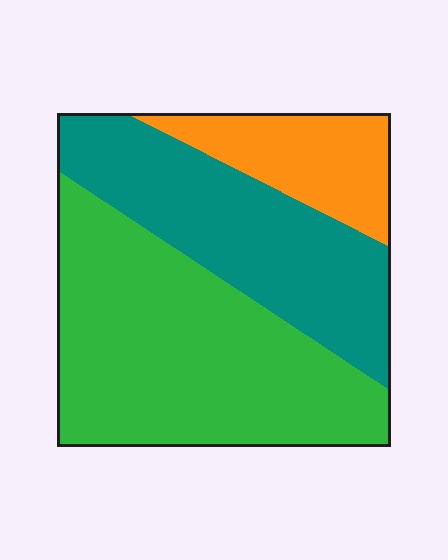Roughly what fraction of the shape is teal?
Teal covers roughly 35% of the shape.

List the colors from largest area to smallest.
From largest to smallest: green, teal, orange.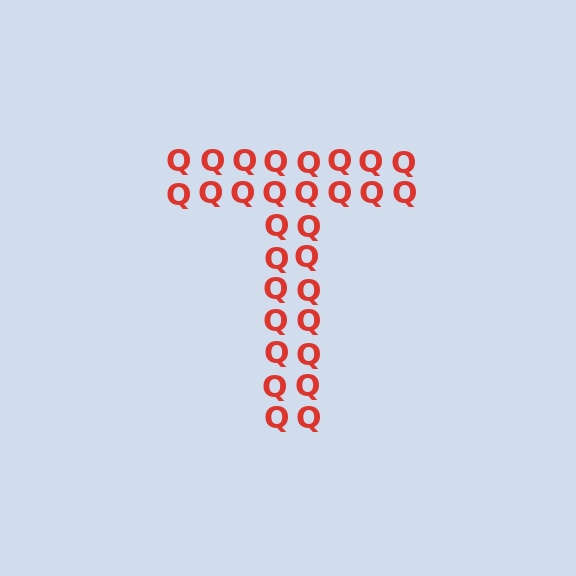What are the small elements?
The small elements are letter Q's.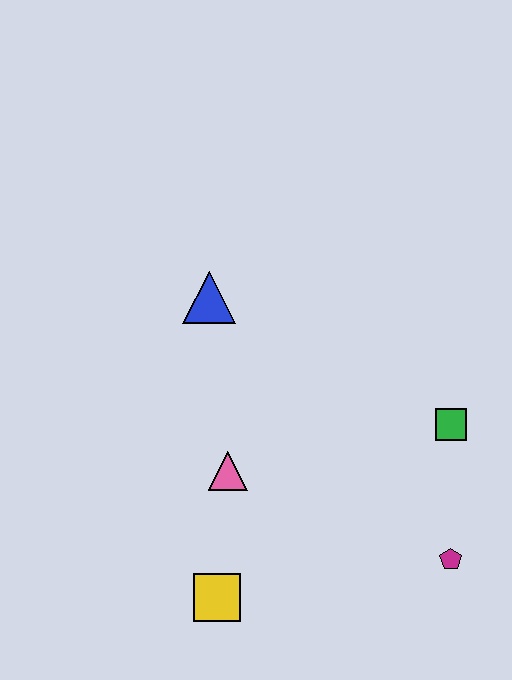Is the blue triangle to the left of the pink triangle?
Yes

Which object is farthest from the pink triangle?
The magenta pentagon is farthest from the pink triangle.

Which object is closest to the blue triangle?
The pink triangle is closest to the blue triangle.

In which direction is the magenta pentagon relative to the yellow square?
The magenta pentagon is to the right of the yellow square.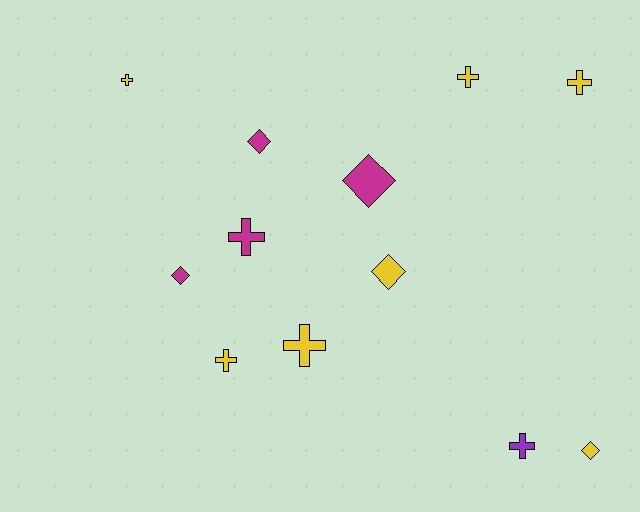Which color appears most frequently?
Yellow, with 7 objects.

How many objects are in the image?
There are 12 objects.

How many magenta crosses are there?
There is 1 magenta cross.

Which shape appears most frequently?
Cross, with 7 objects.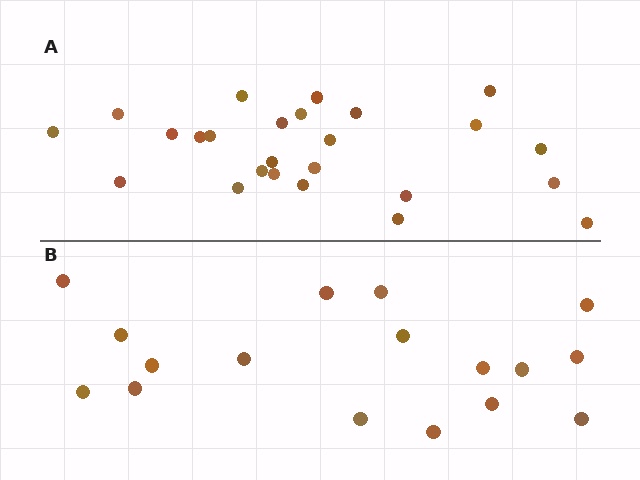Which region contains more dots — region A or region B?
Region A (the top region) has more dots.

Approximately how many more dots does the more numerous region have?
Region A has roughly 8 or so more dots than region B.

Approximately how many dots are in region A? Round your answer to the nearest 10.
About 20 dots. (The exact count is 25, which rounds to 20.)